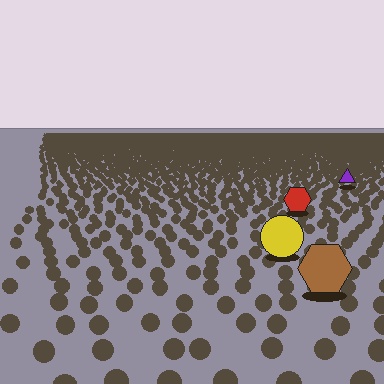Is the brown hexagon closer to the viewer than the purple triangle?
Yes. The brown hexagon is closer — you can tell from the texture gradient: the ground texture is coarser near it.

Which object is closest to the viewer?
The brown hexagon is closest. The texture marks near it are larger and more spread out.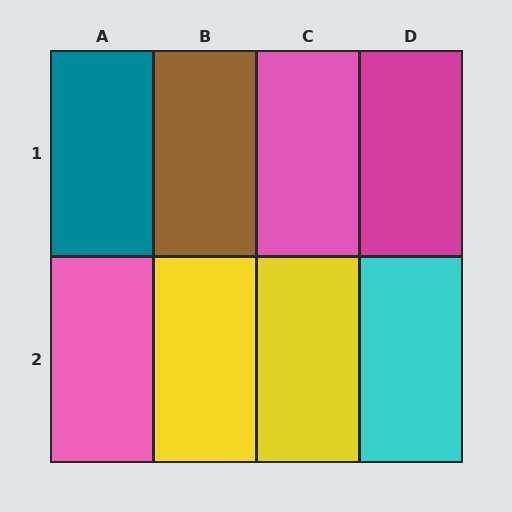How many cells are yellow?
2 cells are yellow.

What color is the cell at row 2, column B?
Yellow.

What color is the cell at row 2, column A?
Pink.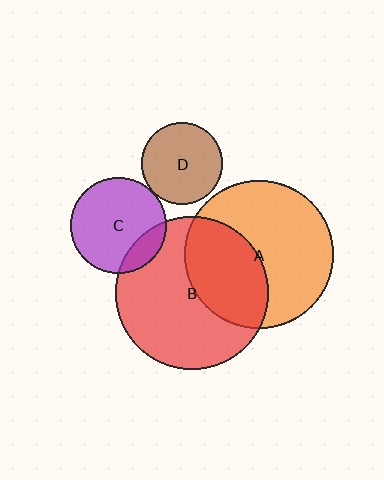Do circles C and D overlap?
Yes.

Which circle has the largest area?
Circle B (red).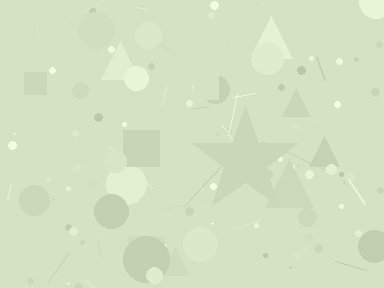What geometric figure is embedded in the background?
A star is embedded in the background.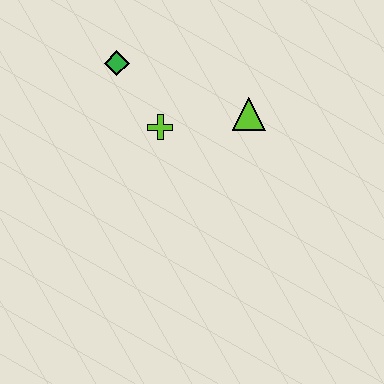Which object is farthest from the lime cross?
The lime triangle is farthest from the lime cross.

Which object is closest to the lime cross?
The green diamond is closest to the lime cross.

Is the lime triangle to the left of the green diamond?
No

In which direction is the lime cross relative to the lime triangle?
The lime cross is to the left of the lime triangle.